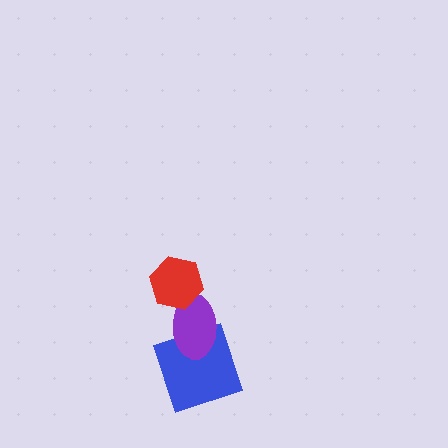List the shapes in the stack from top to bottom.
From top to bottom: the red hexagon, the purple ellipse, the blue square.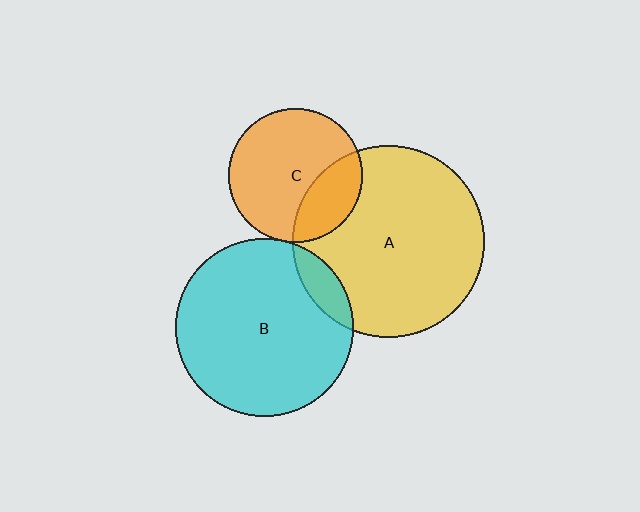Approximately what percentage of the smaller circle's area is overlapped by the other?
Approximately 5%.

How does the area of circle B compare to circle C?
Approximately 1.8 times.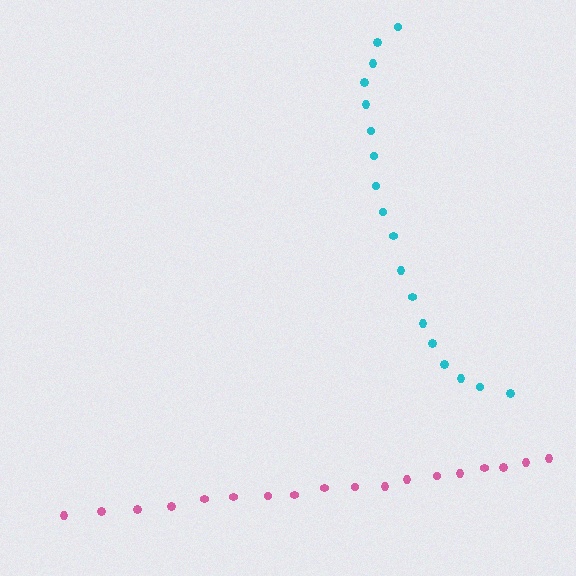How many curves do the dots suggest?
There are 2 distinct paths.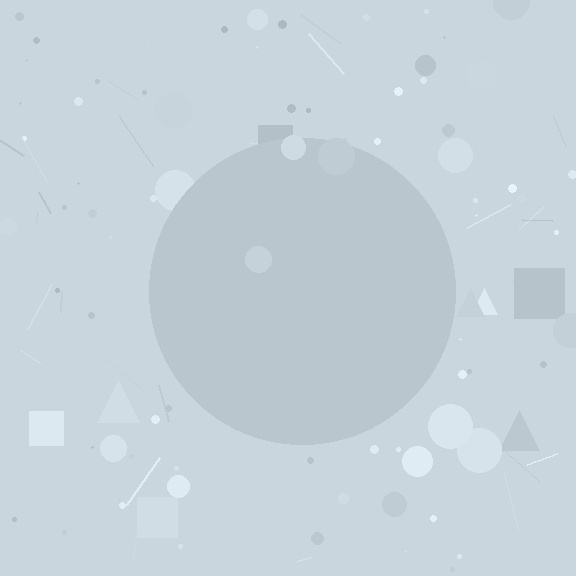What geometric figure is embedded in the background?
A circle is embedded in the background.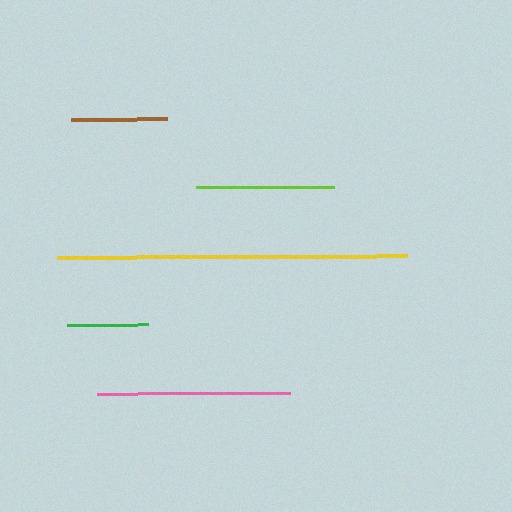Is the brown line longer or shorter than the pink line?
The pink line is longer than the brown line.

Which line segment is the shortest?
The green line is the shortest at approximately 81 pixels.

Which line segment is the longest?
The yellow line is the longest at approximately 349 pixels.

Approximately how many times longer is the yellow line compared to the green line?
The yellow line is approximately 4.3 times the length of the green line.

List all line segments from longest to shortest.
From longest to shortest: yellow, pink, lime, brown, green.